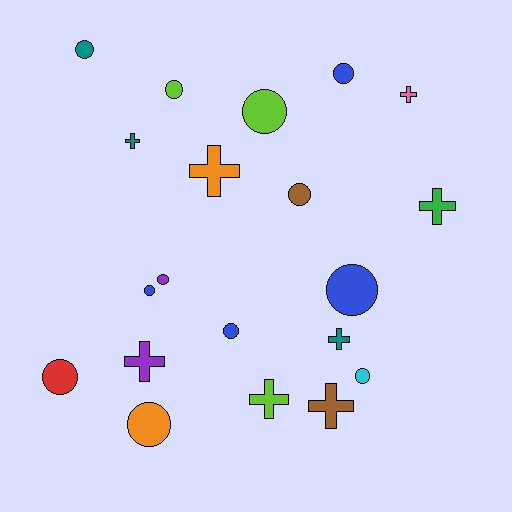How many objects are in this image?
There are 20 objects.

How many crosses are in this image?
There are 8 crosses.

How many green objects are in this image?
There is 1 green object.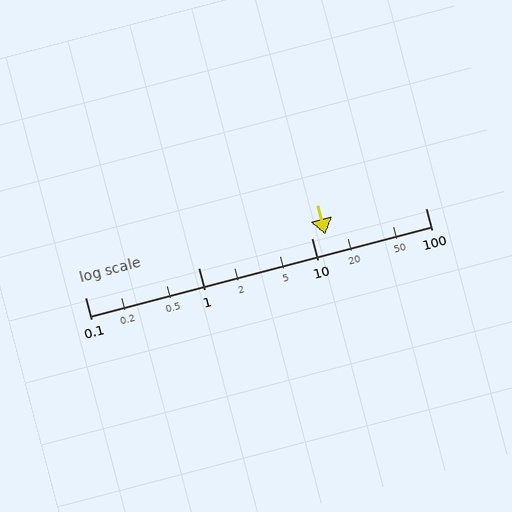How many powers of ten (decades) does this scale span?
The scale spans 3 decades, from 0.1 to 100.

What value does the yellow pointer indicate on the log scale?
The pointer indicates approximately 13.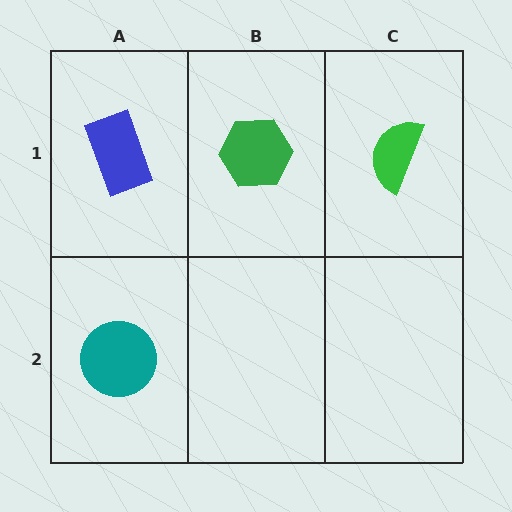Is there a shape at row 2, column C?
No, that cell is empty.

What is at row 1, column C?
A green semicircle.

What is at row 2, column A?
A teal circle.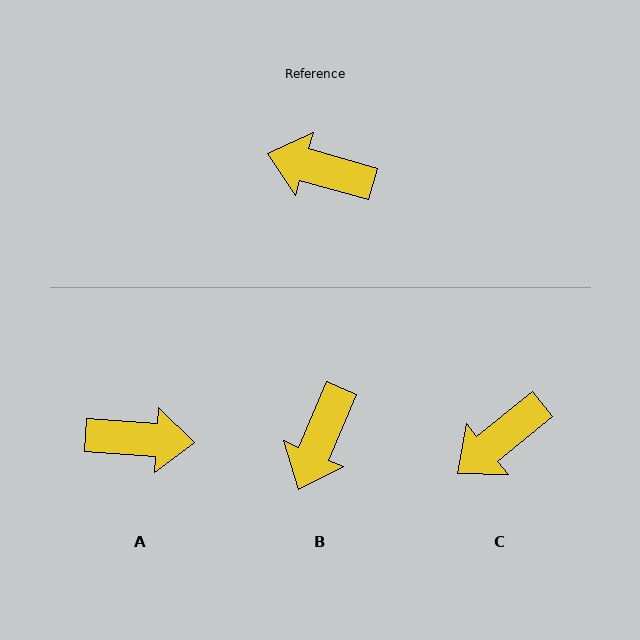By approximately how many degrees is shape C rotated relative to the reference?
Approximately 55 degrees counter-clockwise.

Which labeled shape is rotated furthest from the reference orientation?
A, about 168 degrees away.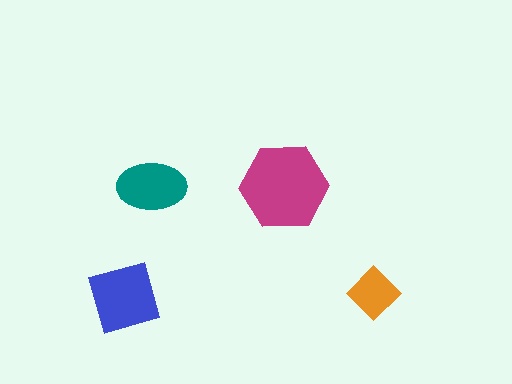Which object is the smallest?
The orange diamond.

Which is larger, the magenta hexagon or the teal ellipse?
The magenta hexagon.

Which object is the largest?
The magenta hexagon.